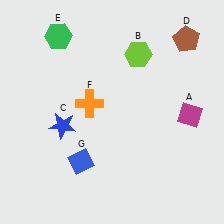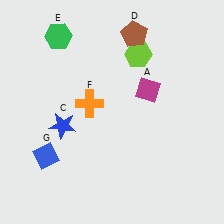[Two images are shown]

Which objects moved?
The objects that moved are: the magenta diamond (A), the brown pentagon (D), the blue diamond (G).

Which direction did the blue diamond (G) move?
The blue diamond (G) moved left.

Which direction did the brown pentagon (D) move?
The brown pentagon (D) moved left.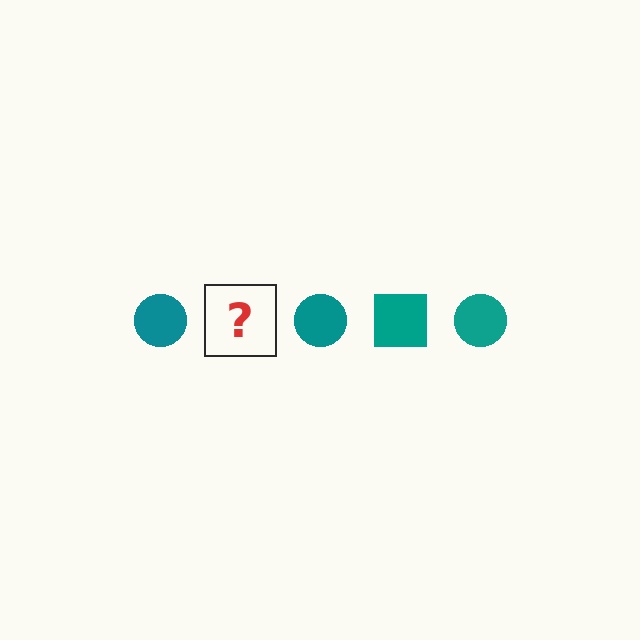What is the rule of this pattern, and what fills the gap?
The rule is that the pattern cycles through circle, square shapes in teal. The gap should be filled with a teal square.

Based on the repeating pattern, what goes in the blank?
The blank should be a teal square.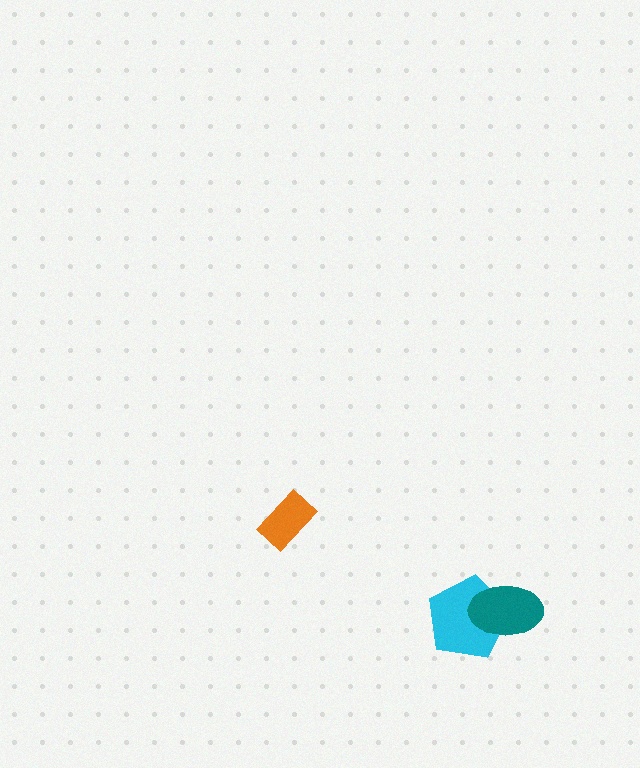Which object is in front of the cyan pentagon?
The teal ellipse is in front of the cyan pentagon.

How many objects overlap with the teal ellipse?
1 object overlaps with the teal ellipse.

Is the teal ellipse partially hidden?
No, no other shape covers it.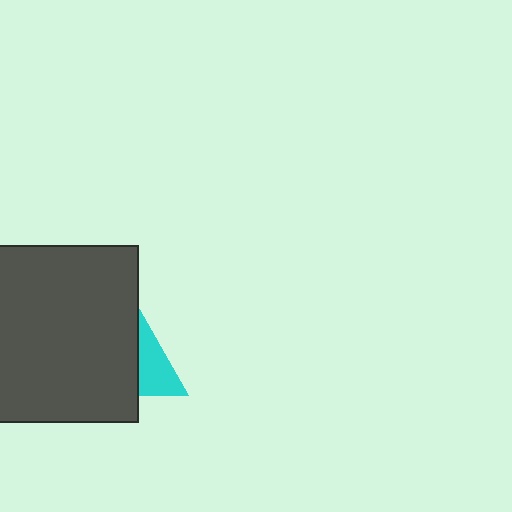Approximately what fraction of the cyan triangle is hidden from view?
Roughly 63% of the cyan triangle is hidden behind the dark gray square.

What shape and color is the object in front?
The object in front is a dark gray square.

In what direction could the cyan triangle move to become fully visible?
The cyan triangle could move right. That would shift it out from behind the dark gray square entirely.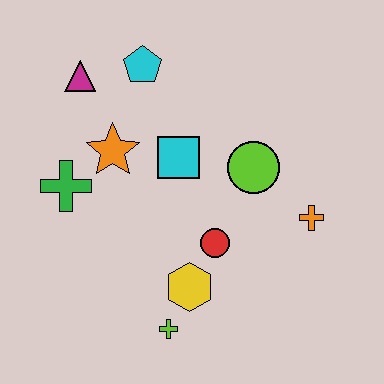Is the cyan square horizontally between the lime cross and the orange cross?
Yes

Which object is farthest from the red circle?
The magenta triangle is farthest from the red circle.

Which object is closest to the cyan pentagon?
The magenta triangle is closest to the cyan pentagon.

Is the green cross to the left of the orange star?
Yes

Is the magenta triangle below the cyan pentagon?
Yes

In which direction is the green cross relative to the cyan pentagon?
The green cross is below the cyan pentagon.